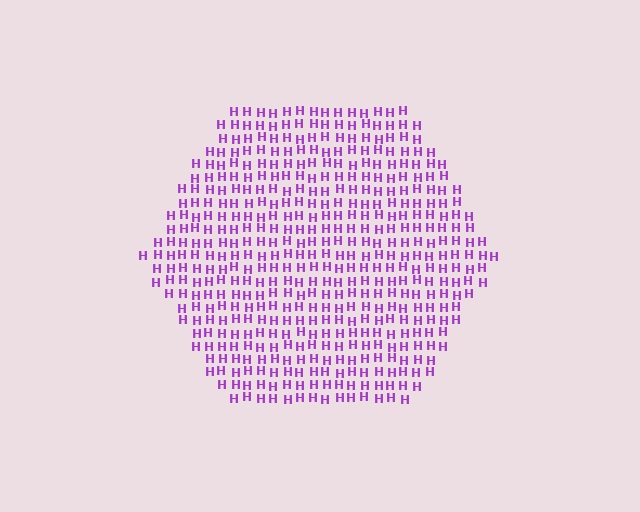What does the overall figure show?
The overall figure shows a hexagon.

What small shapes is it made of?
It is made of small letter H's.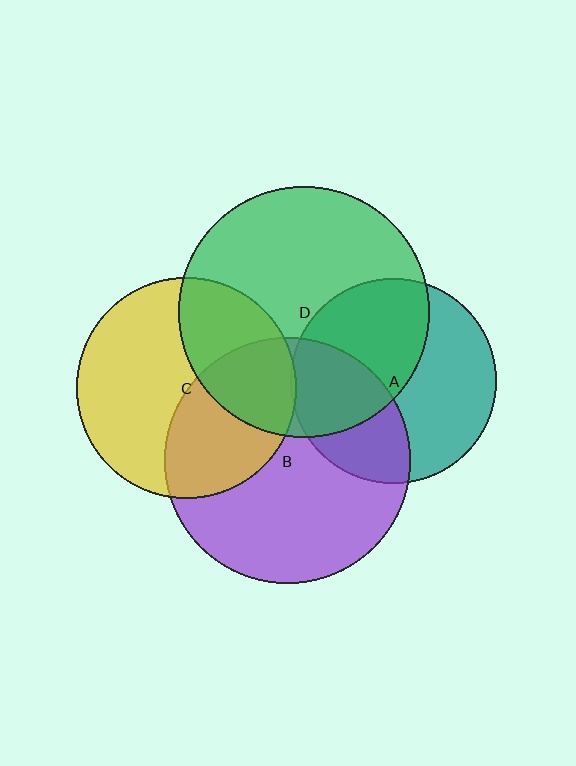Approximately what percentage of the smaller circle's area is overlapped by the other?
Approximately 50%.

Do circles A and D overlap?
Yes.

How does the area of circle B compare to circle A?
Approximately 1.4 times.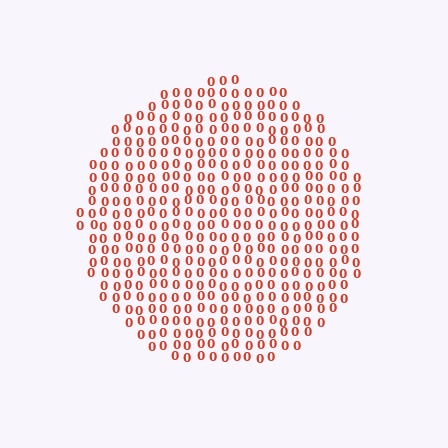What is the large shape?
The large shape is a circle.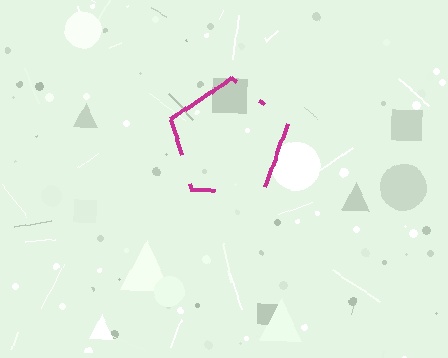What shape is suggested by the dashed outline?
The dashed outline suggests a pentagon.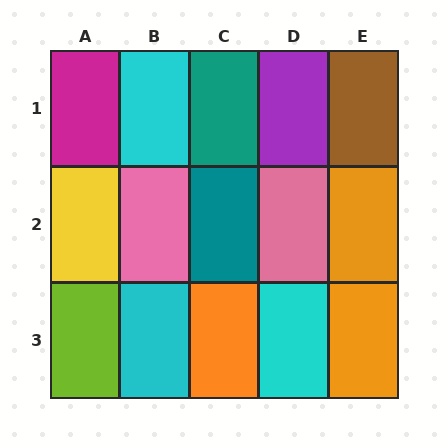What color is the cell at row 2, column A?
Yellow.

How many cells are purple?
1 cell is purple.